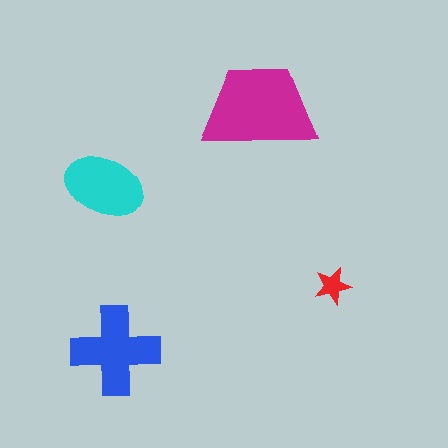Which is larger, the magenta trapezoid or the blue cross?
The magenta trapezoid.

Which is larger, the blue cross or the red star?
The blue cross.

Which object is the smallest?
The red star.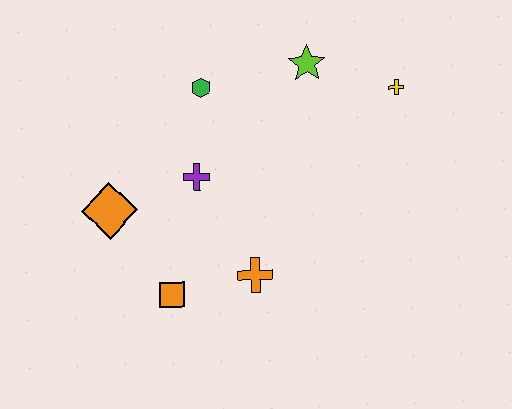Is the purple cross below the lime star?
Yes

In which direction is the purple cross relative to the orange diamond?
The purple cross is to the right of the orange diamond.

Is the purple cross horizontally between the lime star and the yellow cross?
No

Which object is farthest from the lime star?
The orange square is farthest from the lime star.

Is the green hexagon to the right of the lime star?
No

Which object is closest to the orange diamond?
The purple cross is closest to the orange diamond.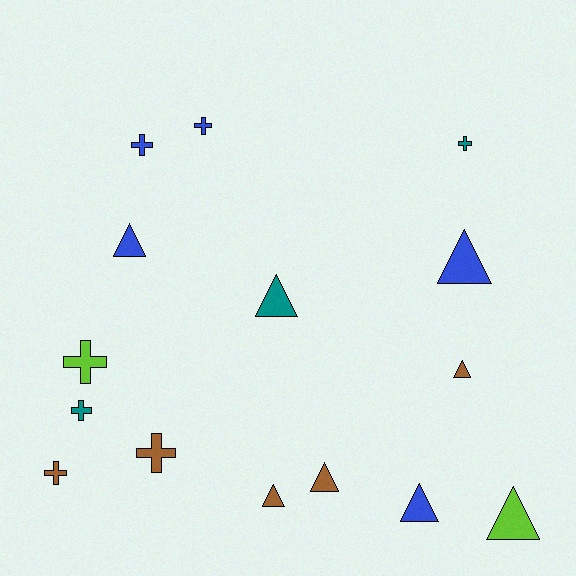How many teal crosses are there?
There are 2 teal crosses.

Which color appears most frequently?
Blue, with 5 objects.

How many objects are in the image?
There are 15 objects.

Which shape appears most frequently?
Triangle, with 8 objects.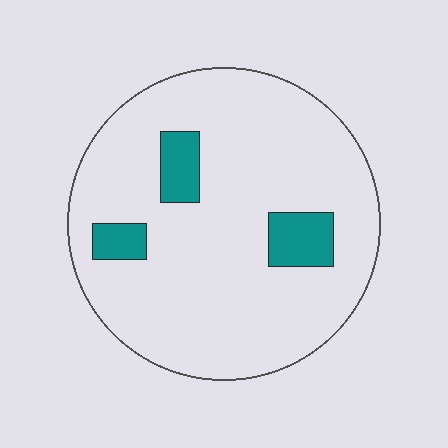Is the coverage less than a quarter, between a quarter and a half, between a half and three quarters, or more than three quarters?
Less than a quarter.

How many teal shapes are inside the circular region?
3.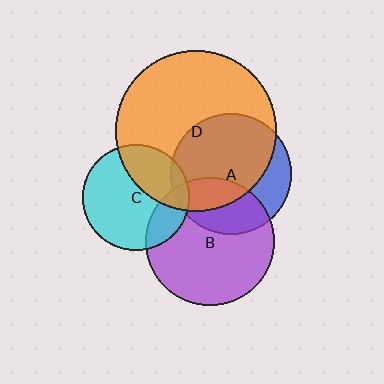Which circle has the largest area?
Circle D (orange).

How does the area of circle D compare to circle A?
Approximately 1.8 times.